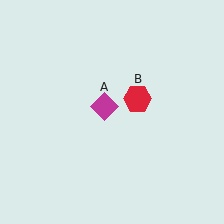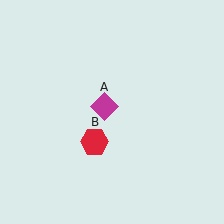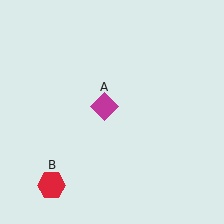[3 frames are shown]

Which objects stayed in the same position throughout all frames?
Magenta diamond (object A) remained stationary.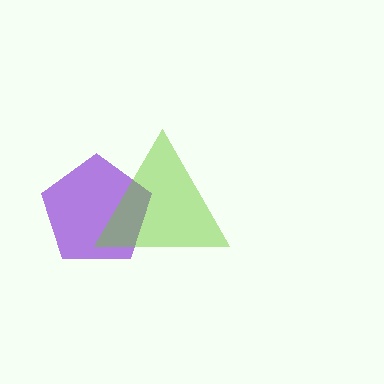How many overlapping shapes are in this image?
There are 2 overlapping shapes in the image.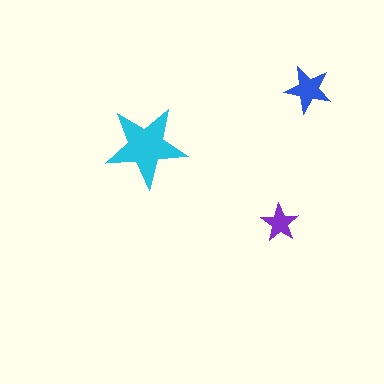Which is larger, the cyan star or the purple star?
The cyan one.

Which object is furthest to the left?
The cyan star is leftmost.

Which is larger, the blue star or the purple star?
The blue one.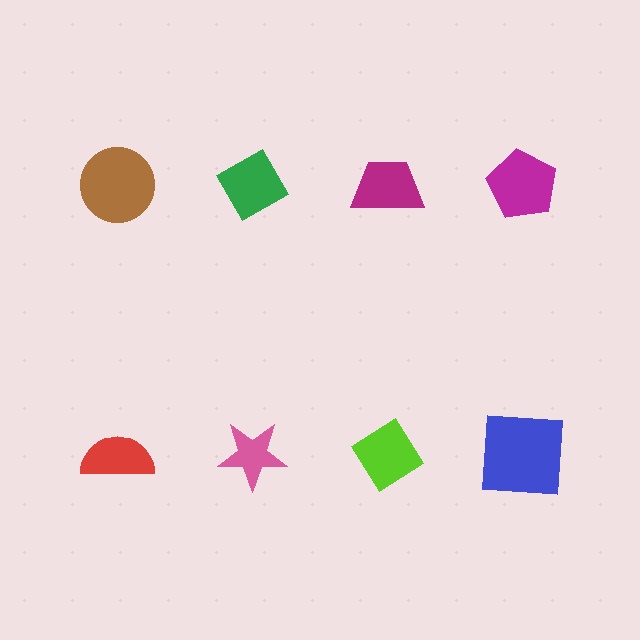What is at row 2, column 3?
A lime diamond.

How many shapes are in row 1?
4 shapes.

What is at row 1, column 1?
A brown circle.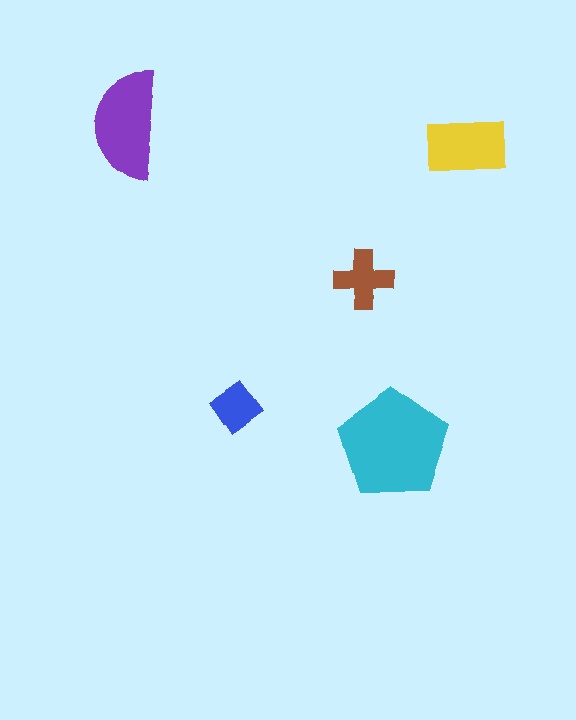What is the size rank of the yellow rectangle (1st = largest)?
3rd.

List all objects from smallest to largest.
The blue diamond, the brown cross, the yellow rectangle, the purple semicircle, the cyan pentagon.